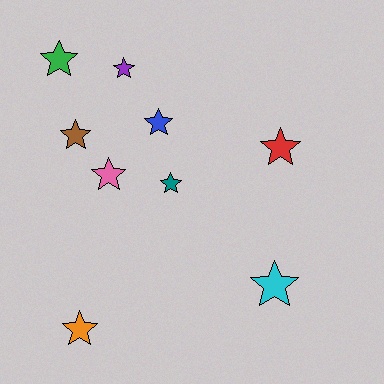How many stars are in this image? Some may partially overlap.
There are 9 stars.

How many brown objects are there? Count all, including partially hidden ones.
There is 1 brown object.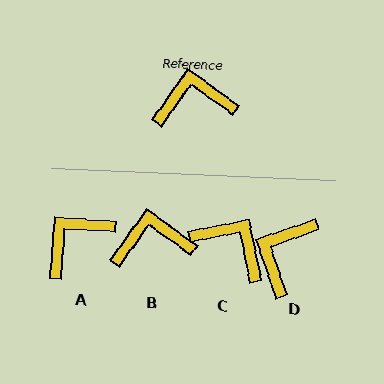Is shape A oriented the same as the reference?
No, it is off by about 31 degrees.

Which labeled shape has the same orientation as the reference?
B.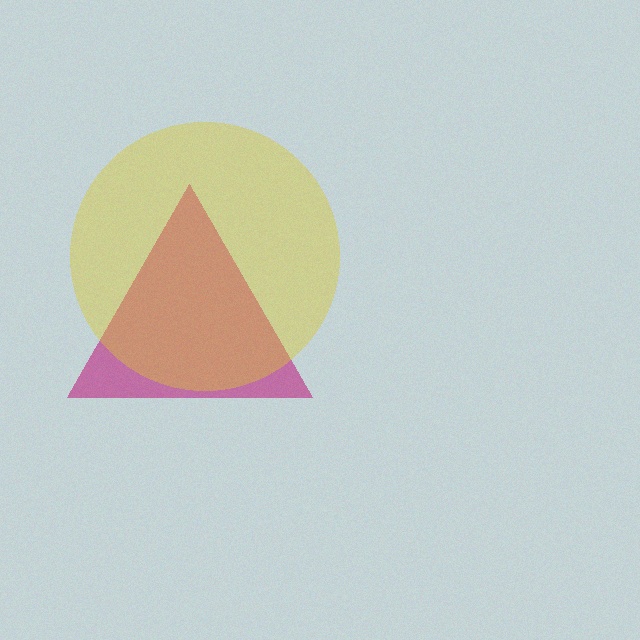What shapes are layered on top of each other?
The layered shapes are: a magenta triangle, a yellow circle.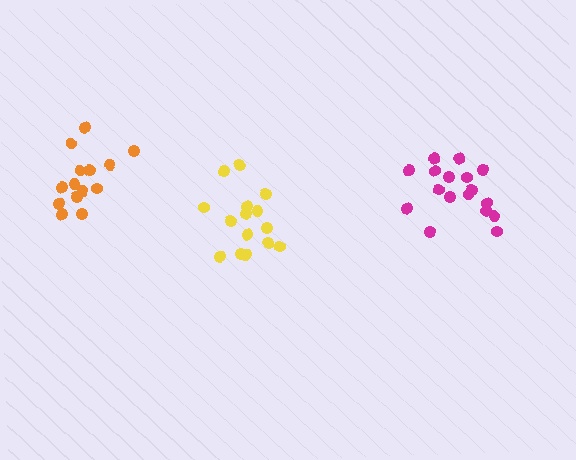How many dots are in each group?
Group 1: 17 dots, Group 2: 16 dots, Group 3: 14 dots (47 total).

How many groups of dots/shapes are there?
There are 3 groups.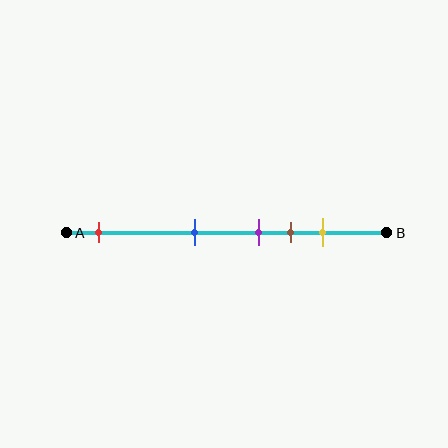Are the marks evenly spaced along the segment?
No, the marks are not evenly spaced.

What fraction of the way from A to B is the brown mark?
The brown mark is approximately 70% (0.7) of the way from A to B.